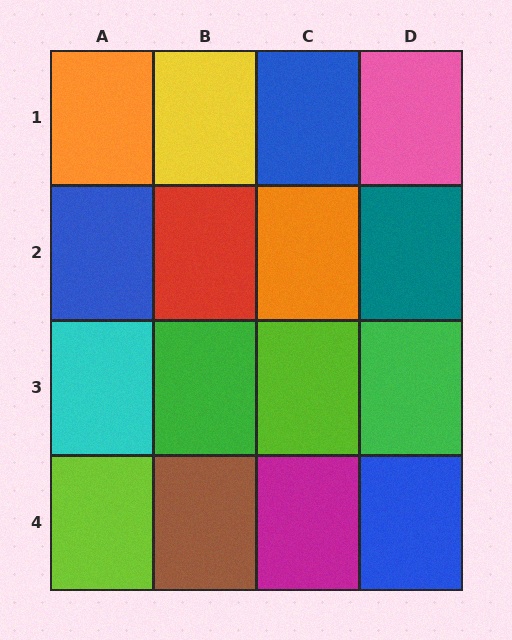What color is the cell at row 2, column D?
Teal.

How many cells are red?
1 cell is red.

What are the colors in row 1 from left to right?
Orange, yellow, blue, pink.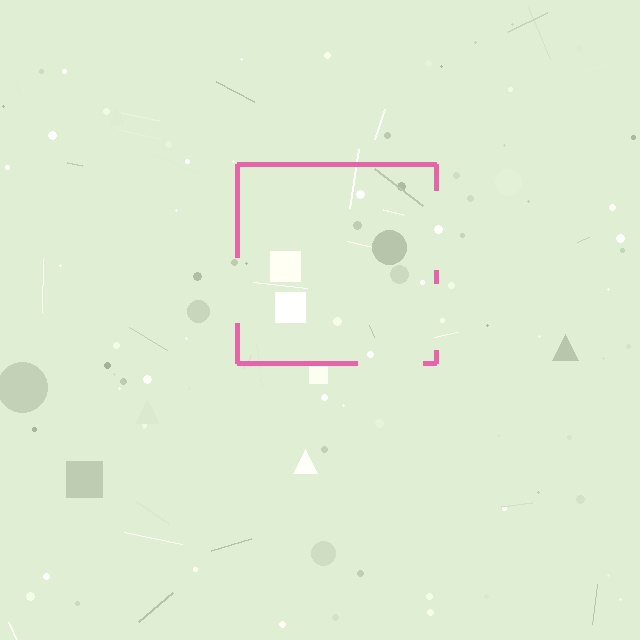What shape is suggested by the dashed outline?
The dashed outline suggests a square.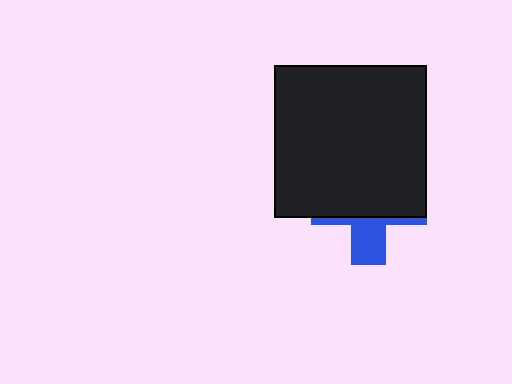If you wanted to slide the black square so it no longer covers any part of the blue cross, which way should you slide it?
Slide it up — that is the most direct way to separate the two shapes.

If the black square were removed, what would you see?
You would see the complete blue cross.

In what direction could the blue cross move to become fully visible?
The blue cross could move down. That would shift it out from behind the black square entirely.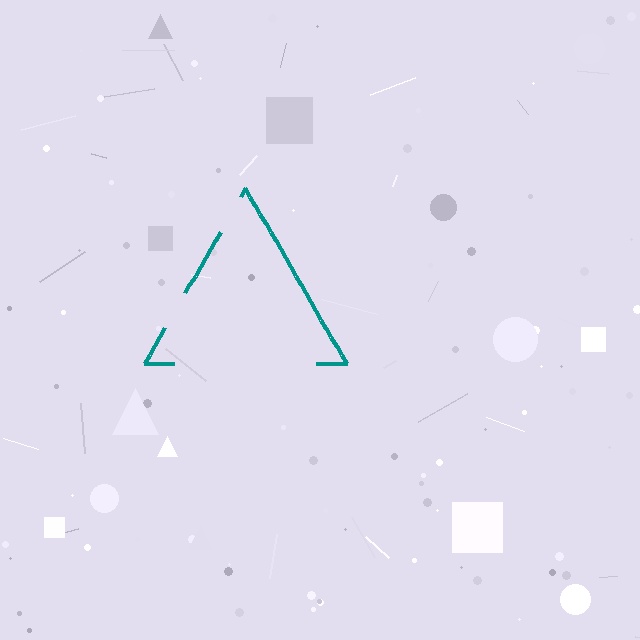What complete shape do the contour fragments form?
The contour fragments form a triangle.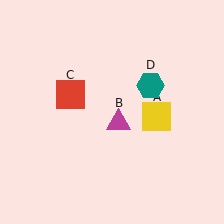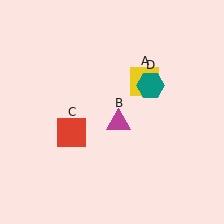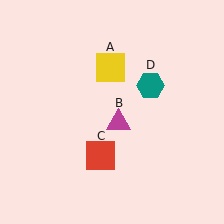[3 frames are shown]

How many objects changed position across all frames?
2 objects changed position: yellow square (object A), red square (object C).